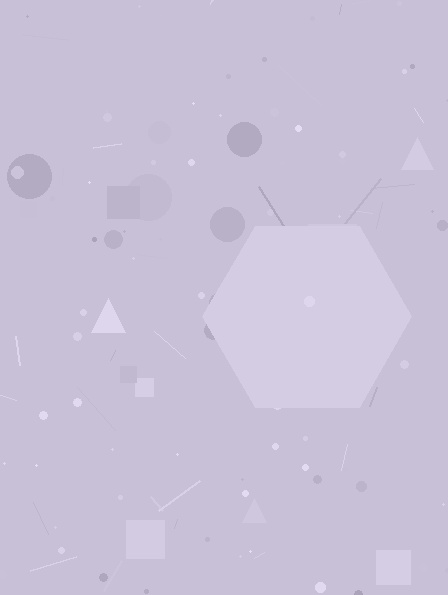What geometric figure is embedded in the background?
A hexagon is embedded in the background.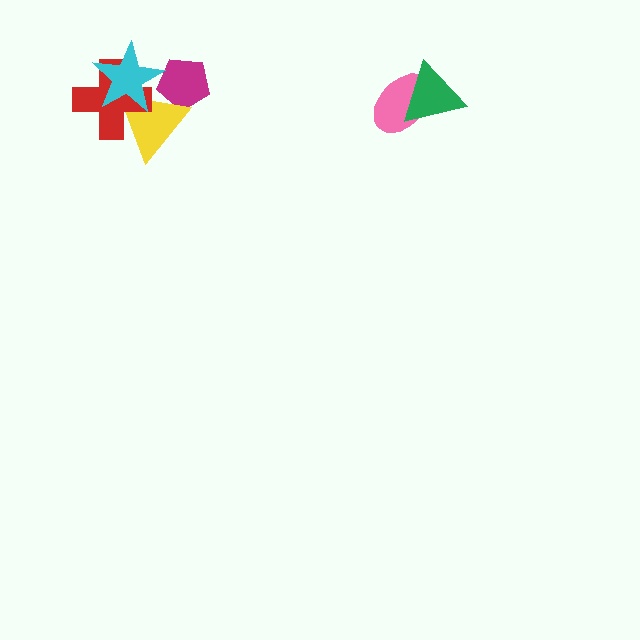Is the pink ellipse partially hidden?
Yes, it is partially covered by another shape.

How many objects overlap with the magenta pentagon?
2 objects overlap with the magenta pentagon.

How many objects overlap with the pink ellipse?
1 object overlaps with the pink ellipse.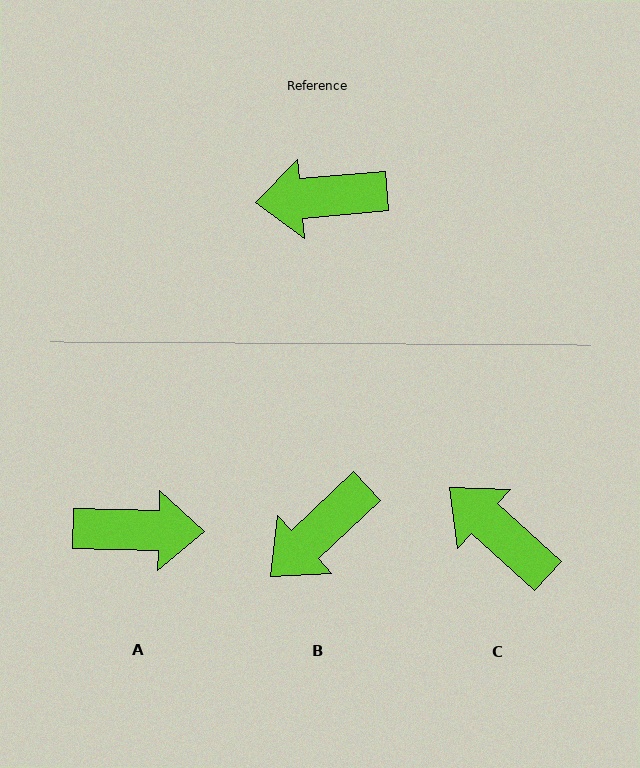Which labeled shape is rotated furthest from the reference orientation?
A, about 174 degrees away.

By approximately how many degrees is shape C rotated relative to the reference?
Approximately 47 degrees clockwise.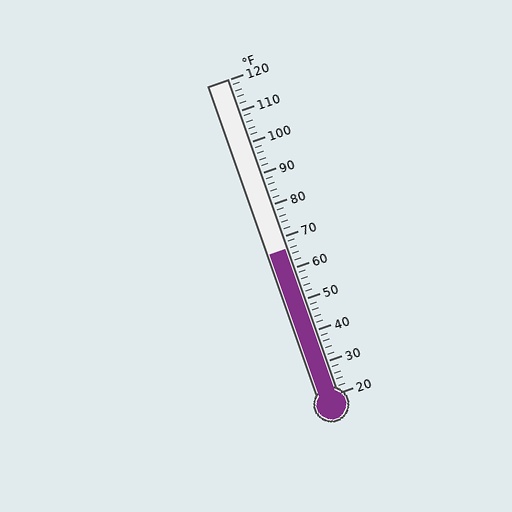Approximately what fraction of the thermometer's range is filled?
The thermometer is filled to approximately 45% of its range.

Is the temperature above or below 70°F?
The temperature is below 70°F.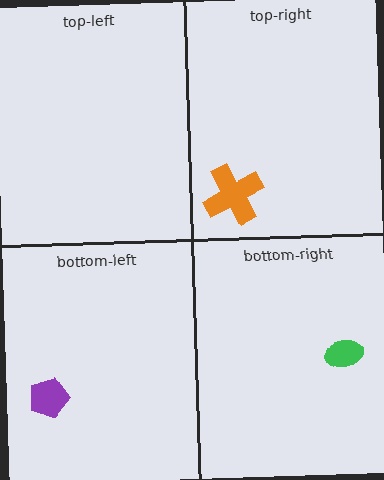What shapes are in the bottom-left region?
The purple pentagon.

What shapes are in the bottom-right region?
The green ellipse.